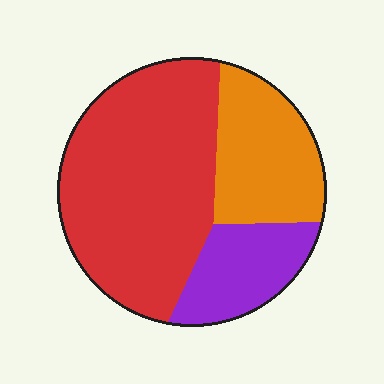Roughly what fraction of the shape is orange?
Orange takes up between a sixth and a third of the shape.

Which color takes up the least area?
Purple, at roughly 20%.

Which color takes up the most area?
Red, at roughly 55%.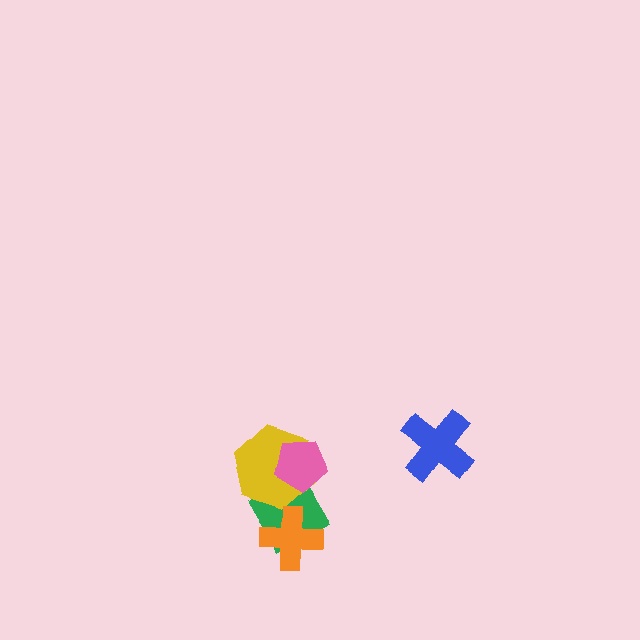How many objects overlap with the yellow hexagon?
2 objects overlap with the yellow hexagon.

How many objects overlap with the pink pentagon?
2 objects overlap with the pink pentagon.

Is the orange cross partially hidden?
No, no other shape covers it.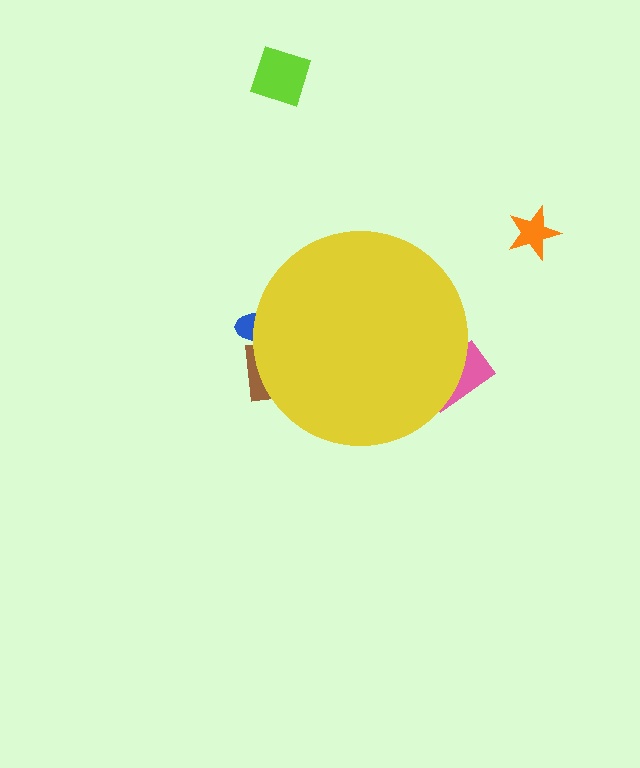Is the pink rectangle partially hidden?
Yes, the pink rectangle is partially hidden behind the yellow circle.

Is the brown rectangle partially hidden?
Yes, the brown rectangle is partially hidden behind the yellow circle.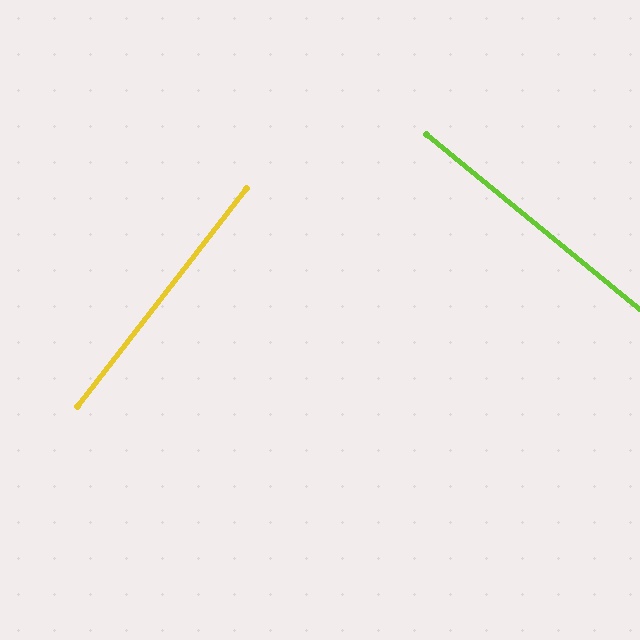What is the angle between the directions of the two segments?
Approximately 89 degrees.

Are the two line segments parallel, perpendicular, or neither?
Perpendicular — they meet at approximately 89°.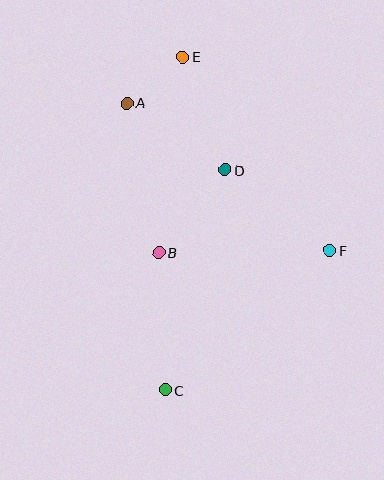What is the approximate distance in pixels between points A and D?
The distance between A and D is approximately 119 pixels.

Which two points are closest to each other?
Points A and E are closest to each other.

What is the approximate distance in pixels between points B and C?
The distance between B and C is approximately 137 pixels.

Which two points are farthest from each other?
Points C and E are farthest from each other.